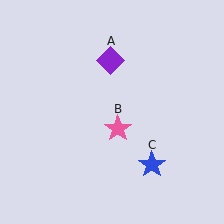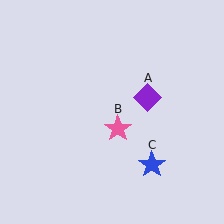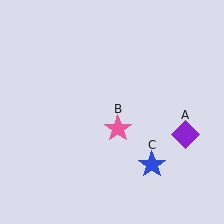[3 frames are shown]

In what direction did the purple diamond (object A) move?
The purple diamond (object A) moved down and to the right.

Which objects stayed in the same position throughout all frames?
Pink star (object B) and blue star (object C) remained stationary.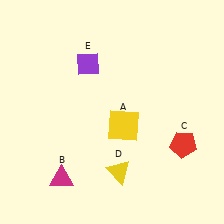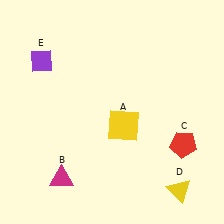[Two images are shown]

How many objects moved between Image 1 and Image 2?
2 objects moved between the two images.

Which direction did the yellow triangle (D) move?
The yellow triangle (D) moved right.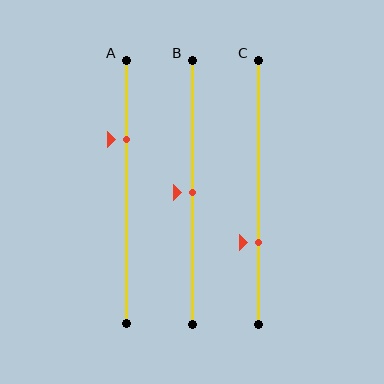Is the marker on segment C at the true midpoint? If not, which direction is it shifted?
No, the marker on segment C is shifted downward by about 19% of the segment length.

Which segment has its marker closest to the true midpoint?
Segment B has its marker closest to the true midpoint.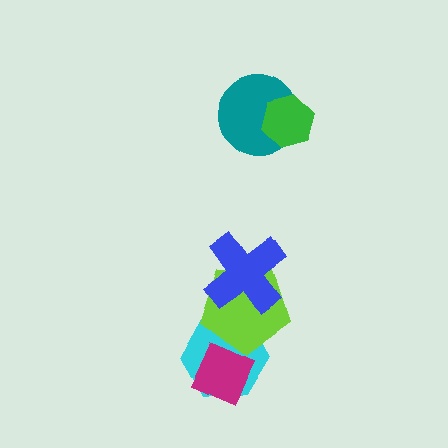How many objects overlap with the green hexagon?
1 object overlaps with the green hexagon.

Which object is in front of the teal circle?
The green hexagon is in front of the teal circle.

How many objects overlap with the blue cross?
1 object overlaps with the blue cross.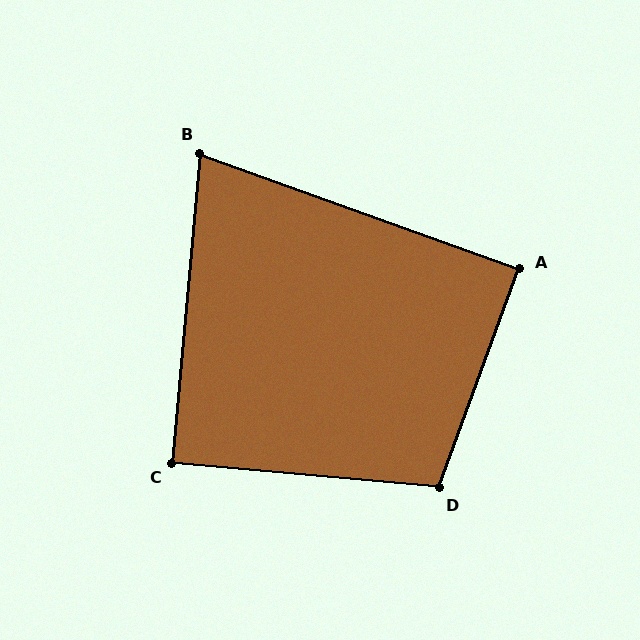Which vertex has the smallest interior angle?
B, at approximately 75 degrees.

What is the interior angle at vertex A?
Approximately 90 degrees (approximately right).